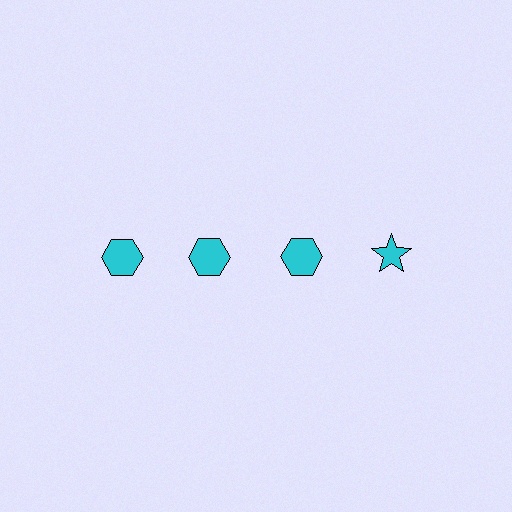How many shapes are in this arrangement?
There are 4 shapes arranged in a grid pattern.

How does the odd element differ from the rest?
It has a different shape: star instead of hexagon.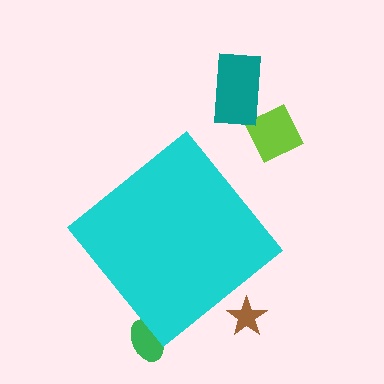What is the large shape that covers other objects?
A cyan diamond.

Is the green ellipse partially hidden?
Yes, the green ellipse is partially hidden behind the cyan diamond.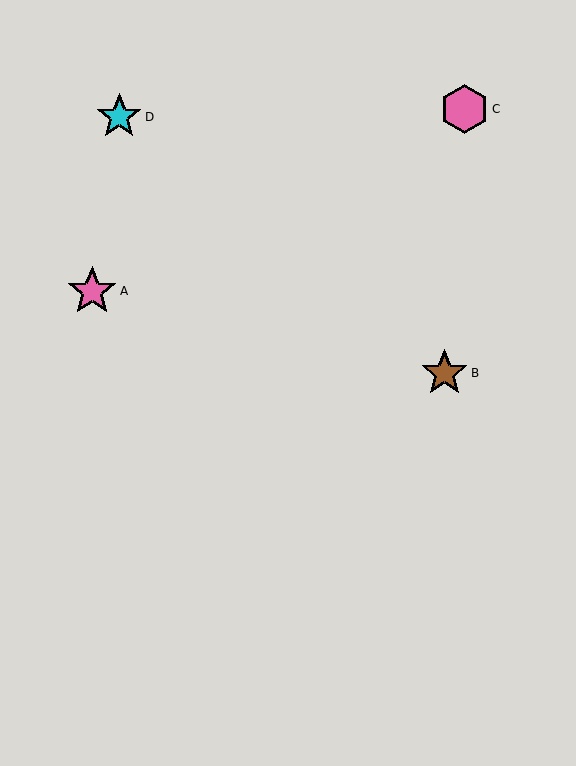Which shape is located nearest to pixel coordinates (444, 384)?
The brown star (labeled B) at (444, 373) is nearest to that location.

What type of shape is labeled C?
Shape C is a pink hexagon.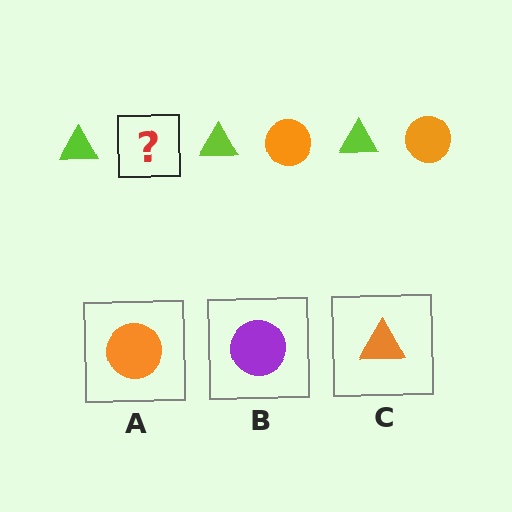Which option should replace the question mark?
Option A.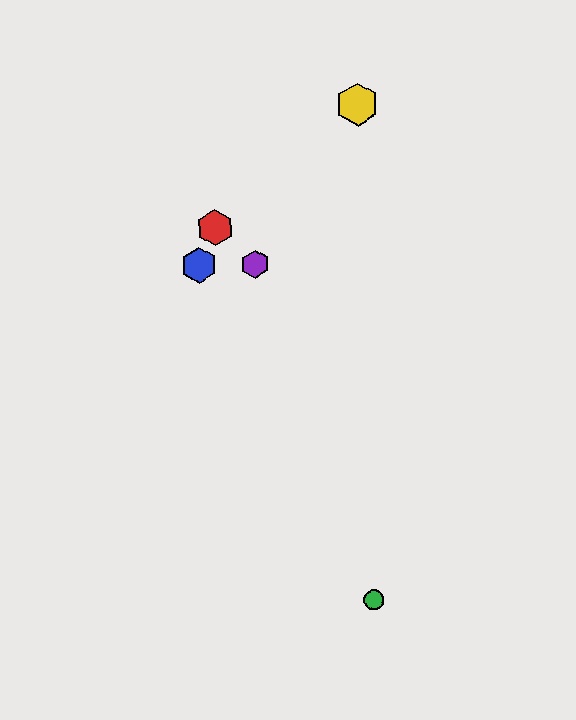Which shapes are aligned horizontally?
The blue hexagon, the purple hexagon are aligned horizontally.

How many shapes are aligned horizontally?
2 shapes (the blue hexagon, the purple hexagon) are aligned horizontally.